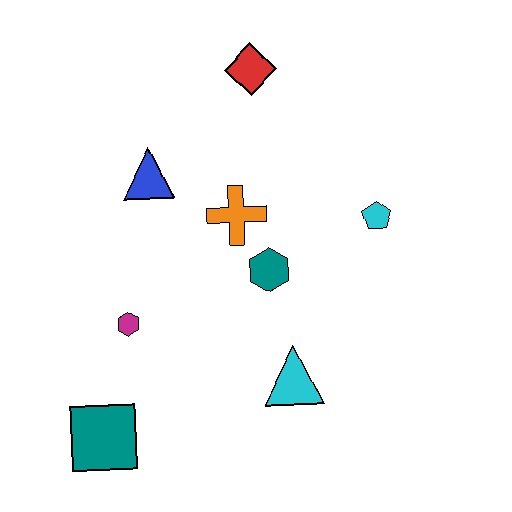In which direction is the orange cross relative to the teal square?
The orange cross is above the teal square.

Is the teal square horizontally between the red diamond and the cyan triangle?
No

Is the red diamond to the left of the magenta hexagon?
No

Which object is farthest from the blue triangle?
The teal square is farthest from the blue triangle.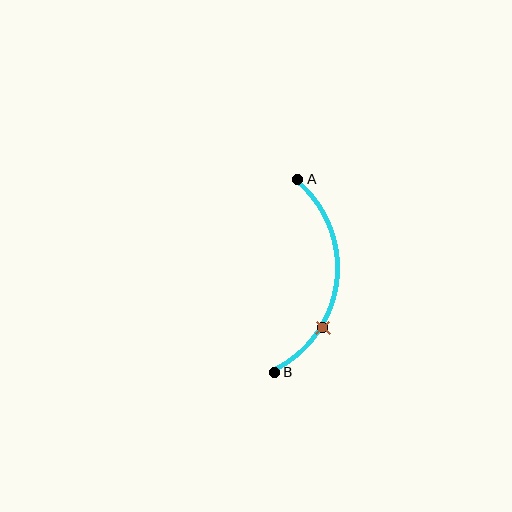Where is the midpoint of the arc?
The arc midpoint is the point on the curve farthest from the straight line joining A and B. It sits to the right of that line.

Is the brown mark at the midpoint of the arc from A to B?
No. The brown mark lies on the arc but is closer to endpoint B. The arc midpoint would be at the point on the curve equidistant along the arc from both A and B.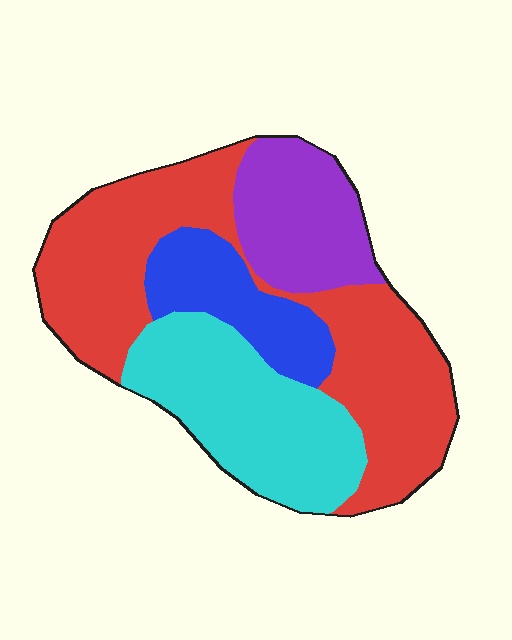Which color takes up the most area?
Red, at roughly 45%.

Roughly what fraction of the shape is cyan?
Cyan takes up between a quarter and a half of the shape.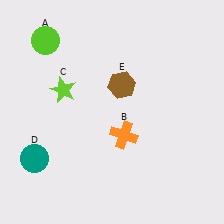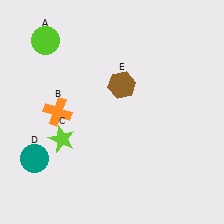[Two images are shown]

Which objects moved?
The objects that moved are: the orange cross (B), the lime star (C).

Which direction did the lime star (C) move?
The lime star (C) moved down.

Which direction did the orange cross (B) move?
The orange cross (B) moved left.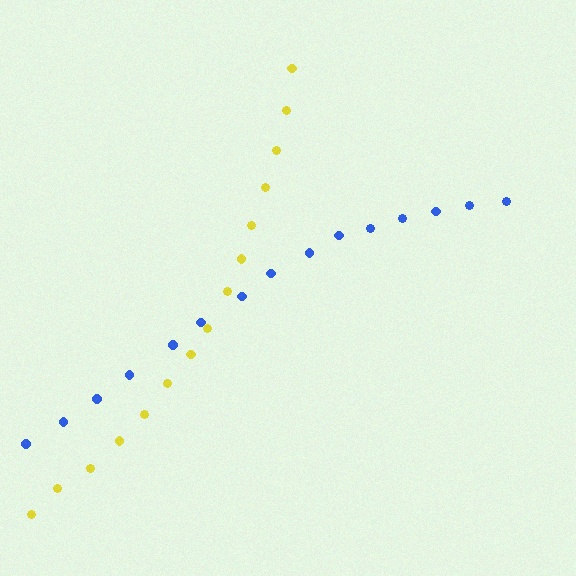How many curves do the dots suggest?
There are 2 distinct paths.